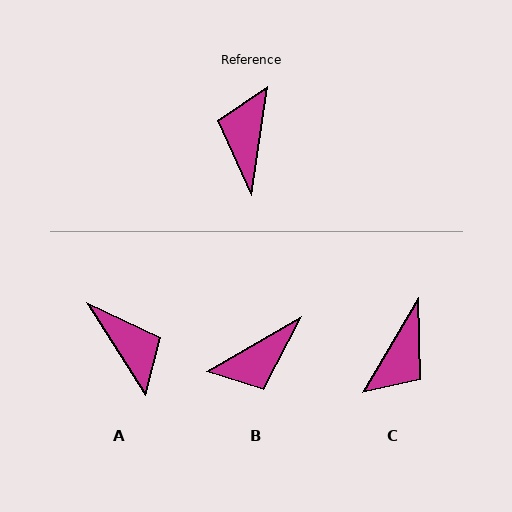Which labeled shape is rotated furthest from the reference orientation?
C, about 158 degrees away.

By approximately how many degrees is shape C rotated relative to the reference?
Approximately 158 degrees counter-clockwise.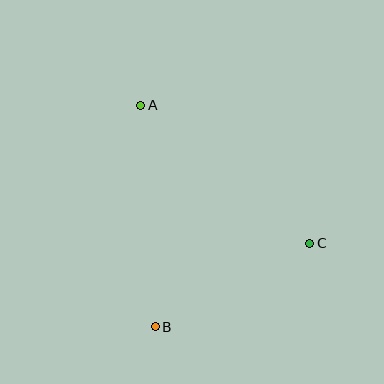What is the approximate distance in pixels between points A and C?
The distance between A and C is approximately 218 pixels.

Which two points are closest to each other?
Points B and C are closest to each other.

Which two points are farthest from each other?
Points A and B are farthest from each other.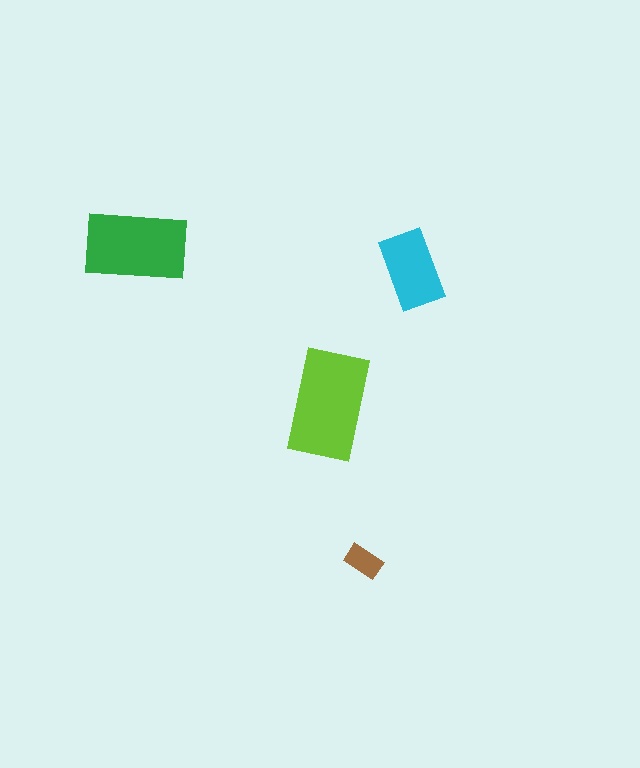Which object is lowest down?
The brown rectangle is bottommost.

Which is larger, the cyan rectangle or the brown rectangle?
The cyan one.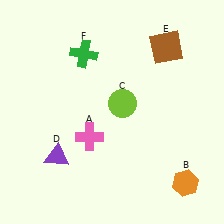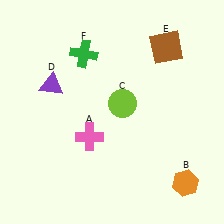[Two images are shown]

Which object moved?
The purple triangle (D) moved up.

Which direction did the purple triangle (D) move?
The purple triangle (D) moved up.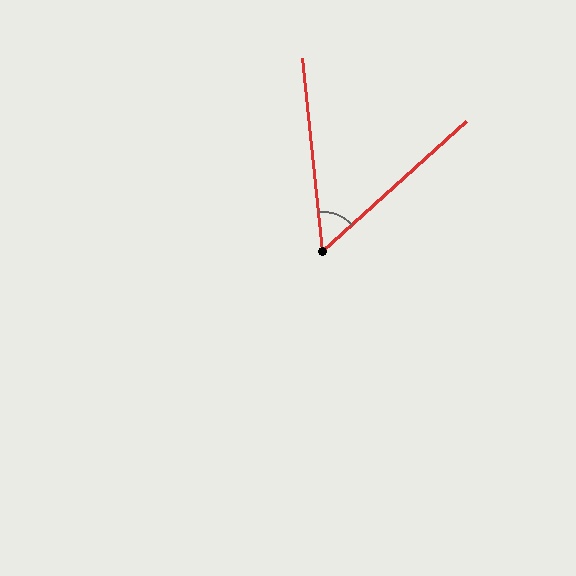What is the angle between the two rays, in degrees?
Approximately 54 degrees.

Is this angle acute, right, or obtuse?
It is acute.